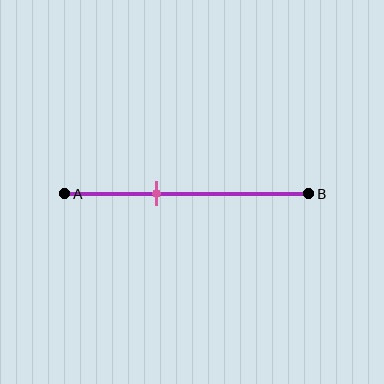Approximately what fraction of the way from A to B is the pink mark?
The pink mark is approximately 40% of the way from A to B.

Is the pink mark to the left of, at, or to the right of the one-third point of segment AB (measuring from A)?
The pink mark is to the right of the one-third point of segment AB.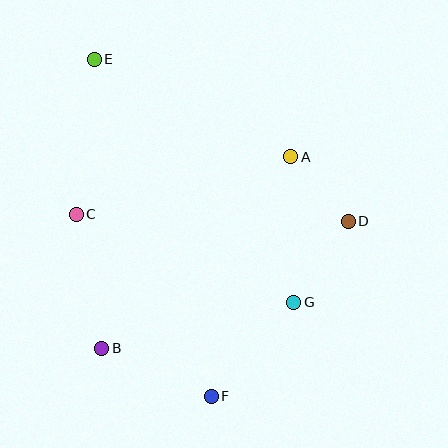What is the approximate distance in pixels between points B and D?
The distance between B and D is approximately 278 pixels.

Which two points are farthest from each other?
Points E and F are farthest from each other.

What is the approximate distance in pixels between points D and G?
The distance between D and G is approximately 98 pixels.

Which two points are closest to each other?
Points A and D are closest to each other.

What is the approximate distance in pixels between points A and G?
The distance between A and G is approximately 146 pixels.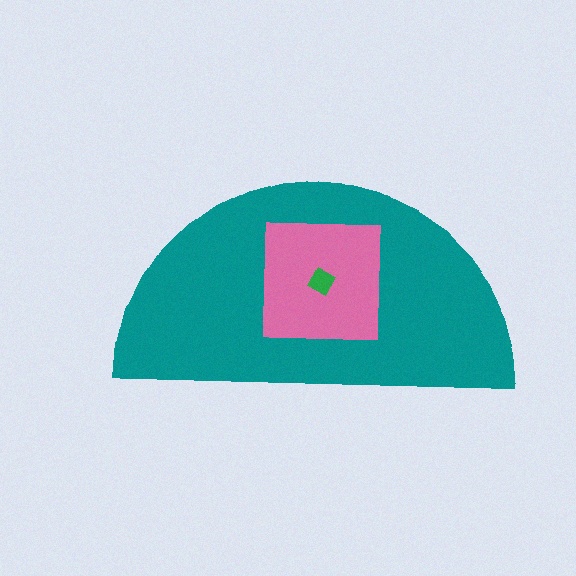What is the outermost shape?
The teal semicircle.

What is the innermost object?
The green diamond.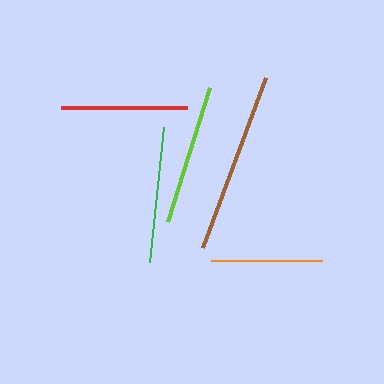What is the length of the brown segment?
The brown segment is approximately 181 pixels long.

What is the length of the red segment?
The red segment is approximately 126 pixels long.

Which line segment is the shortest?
The orange line is the shortest at approximately 112 pixels.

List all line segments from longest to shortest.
From longest to shortest: brown, lime, green, red, orange.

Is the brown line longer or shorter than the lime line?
The brown line is longer than the lime line.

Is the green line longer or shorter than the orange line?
The green line is longer than the orange line.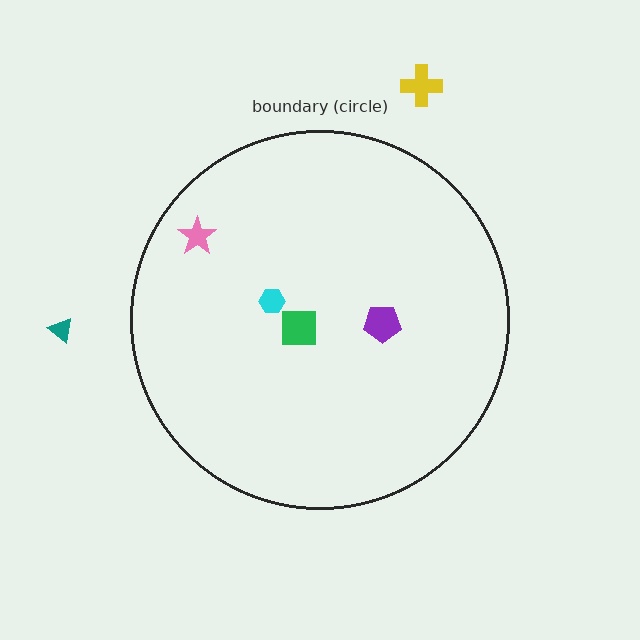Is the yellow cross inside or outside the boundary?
Outside.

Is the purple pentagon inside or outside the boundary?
Inside.